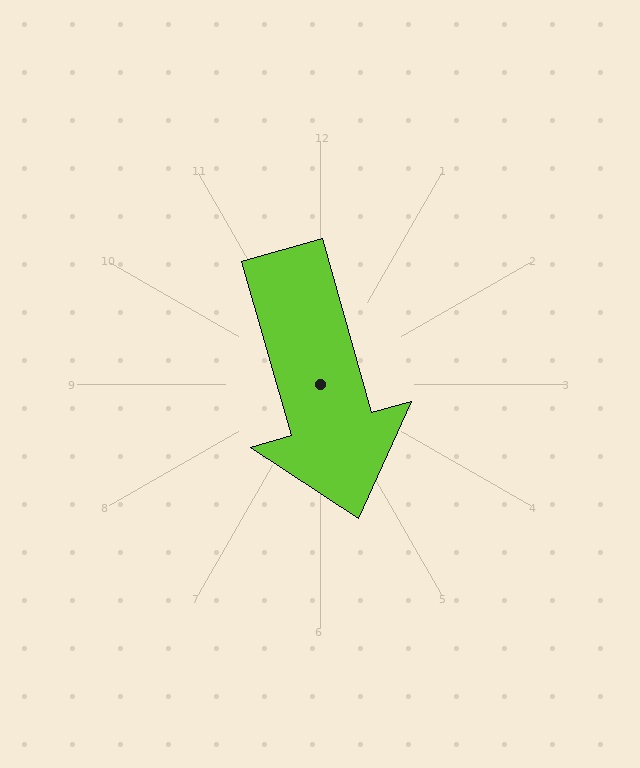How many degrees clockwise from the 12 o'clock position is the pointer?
Approximately 164 degrees.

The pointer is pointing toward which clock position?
Roughly 5 o'clock.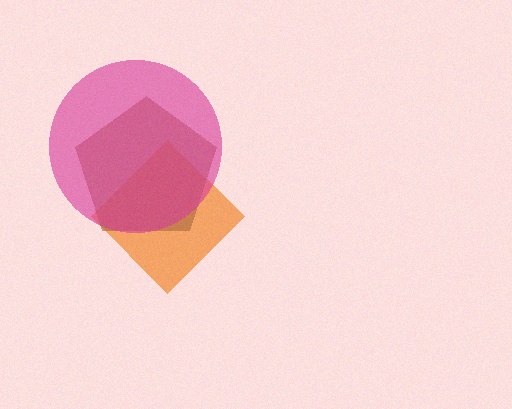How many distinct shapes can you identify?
There are 3 distinct shapes: an orange diamond, a brown pentagon, a magenta circle.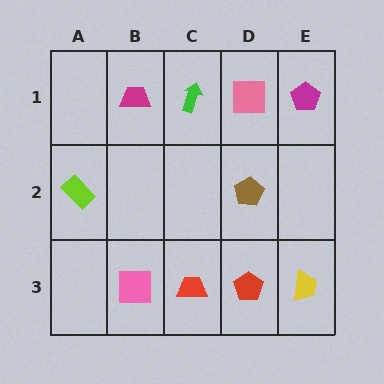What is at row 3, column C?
A red trapezoid.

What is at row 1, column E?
A magenta pentagon.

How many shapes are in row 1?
4 shapes.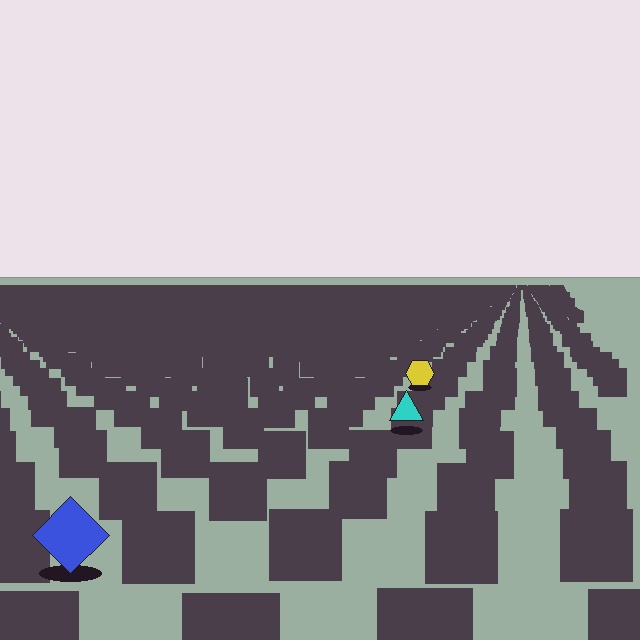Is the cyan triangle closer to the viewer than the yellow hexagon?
Yes. The cyan triangle is closer — you can tell from the texture gradient: the ground texture is coarser near it.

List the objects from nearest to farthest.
From nearest to farthest: the blue diamond, the cyan triangle, the yellow hexagon.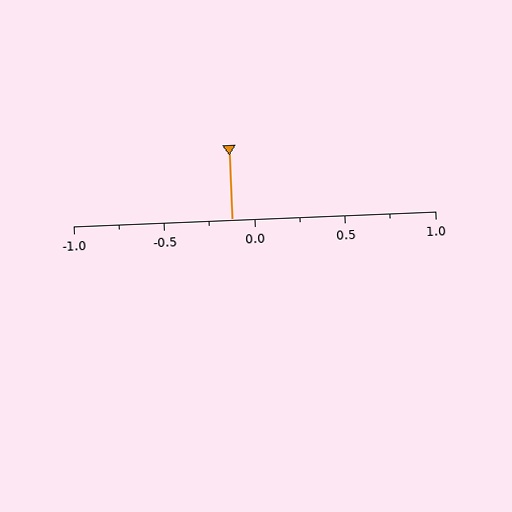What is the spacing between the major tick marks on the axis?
The major ticks are spaced 0.5 apart.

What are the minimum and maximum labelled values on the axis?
The axis runs from -1.0 to 1.0.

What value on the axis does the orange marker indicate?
The marker indicates approximately -0.12.